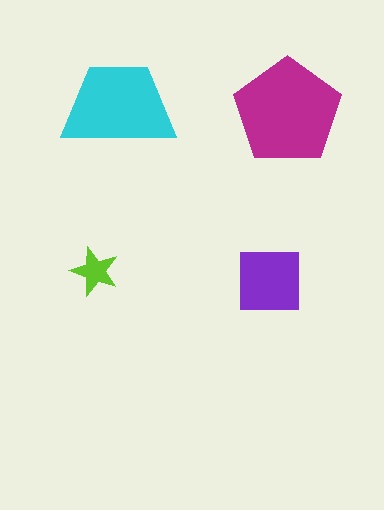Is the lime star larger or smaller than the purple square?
Smaller.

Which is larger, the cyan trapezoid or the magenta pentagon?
The magenta pentagon.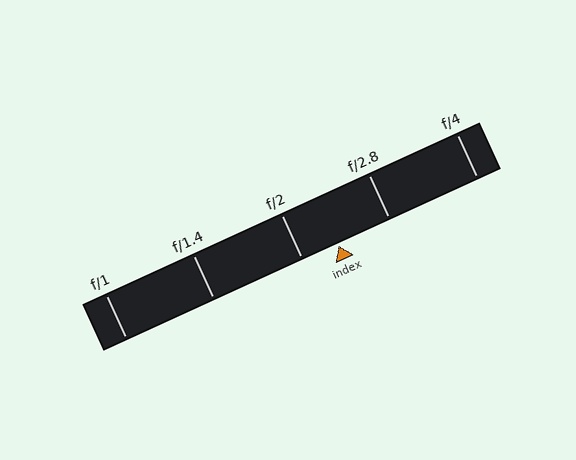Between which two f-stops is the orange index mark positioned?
The index mark is between f/2 and f/2.8.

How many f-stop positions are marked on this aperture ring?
There are 5 f-stop positions marked.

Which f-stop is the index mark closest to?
The index mark is closest to f/2.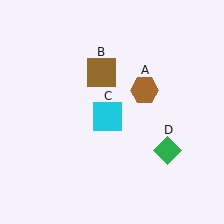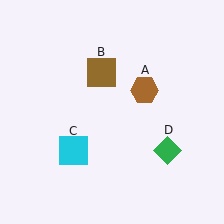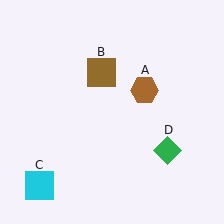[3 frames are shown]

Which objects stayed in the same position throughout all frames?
Brown hexagon (object A) and brown square (object B) and green diamond (object D) remained stationary.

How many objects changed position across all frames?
1 object changed position: cyan square (object C).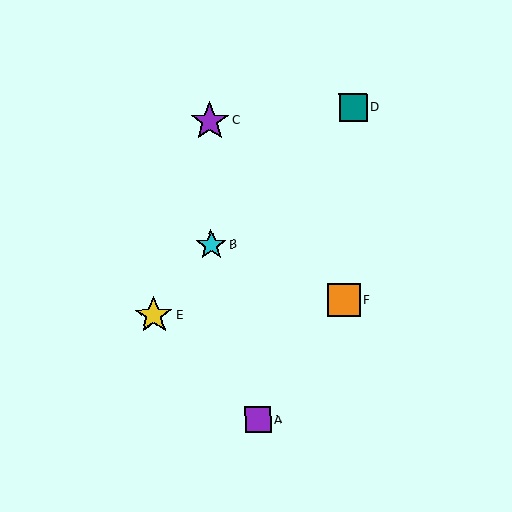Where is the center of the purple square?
The center of the purple square is at (258, 420).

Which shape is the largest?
The purple star (labeled C) is the largest.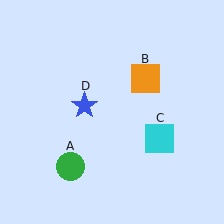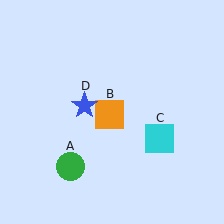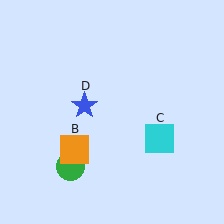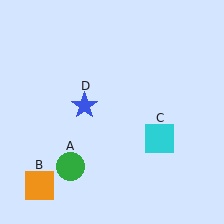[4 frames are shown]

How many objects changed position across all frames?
1 object changed position: orange square (object B).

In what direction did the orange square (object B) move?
The orange square (object B) moved down and to the left.